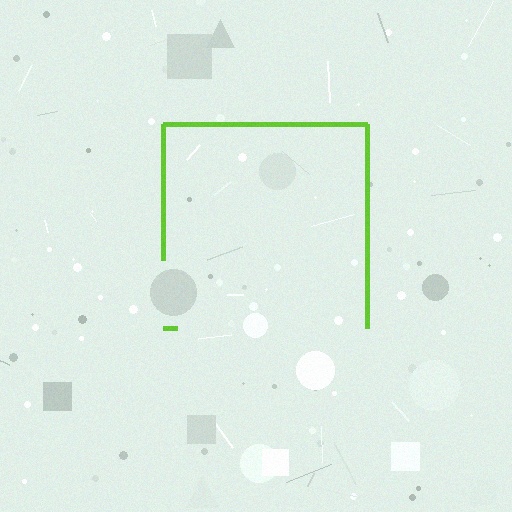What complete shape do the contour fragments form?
The contour fragments form a square.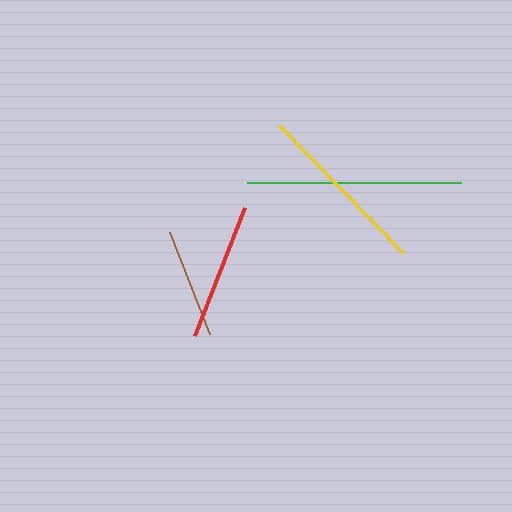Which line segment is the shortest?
The brown line is the shortest at approximately 110 pixels.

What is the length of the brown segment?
The brown segment is approximately 110 pixels long.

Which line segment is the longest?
The green line is the longest at approximately 214 pixels.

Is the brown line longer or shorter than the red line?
The red line is longer than the brown line.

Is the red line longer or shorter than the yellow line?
The yellow line is longer than the red line.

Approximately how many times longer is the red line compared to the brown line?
The red line is approximately 1.2 times the length of the brown line.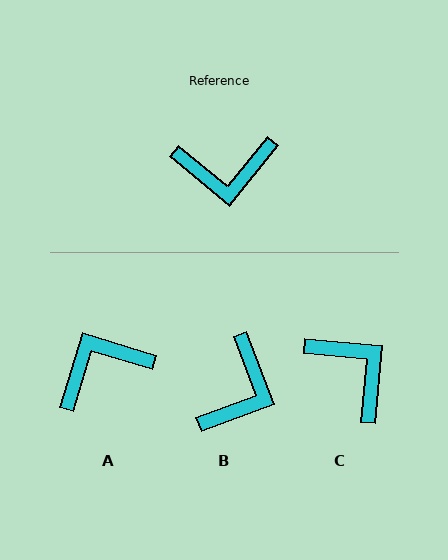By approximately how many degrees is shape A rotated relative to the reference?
Approximately 158 degrees clockwise.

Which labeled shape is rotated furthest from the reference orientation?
A, about 158 degrees away.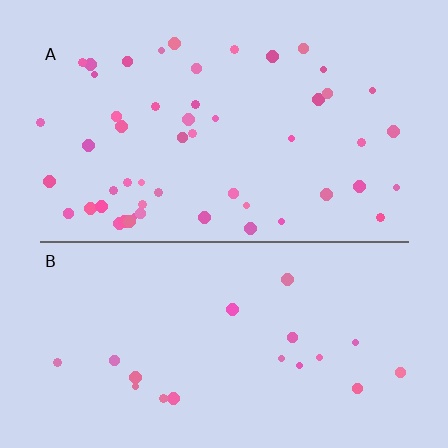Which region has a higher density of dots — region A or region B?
A (the top).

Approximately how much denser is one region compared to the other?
Approximately 2.7× — region A over region B.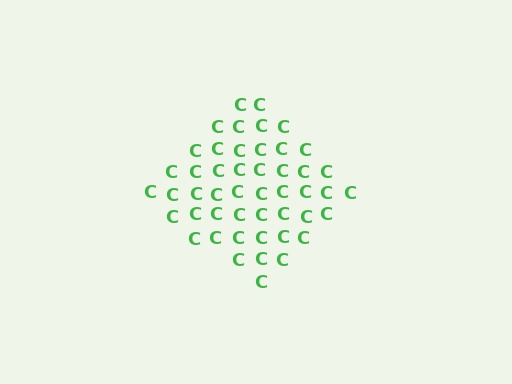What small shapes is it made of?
It is made of small letter C's.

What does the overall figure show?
The overall figure shows a diamond.